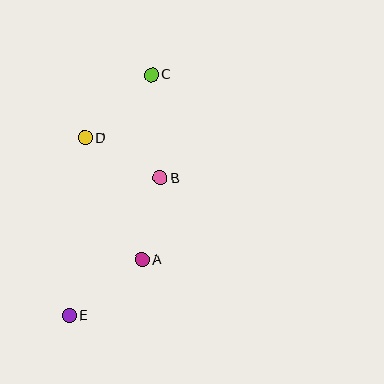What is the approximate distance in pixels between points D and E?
The distance between D and E is approximately 179 pixels.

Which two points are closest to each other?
Points A and B are closest to each other.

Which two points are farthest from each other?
Points C and E are farthest from each other.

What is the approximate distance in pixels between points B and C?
The distance between B and C is approximately 104 pixels.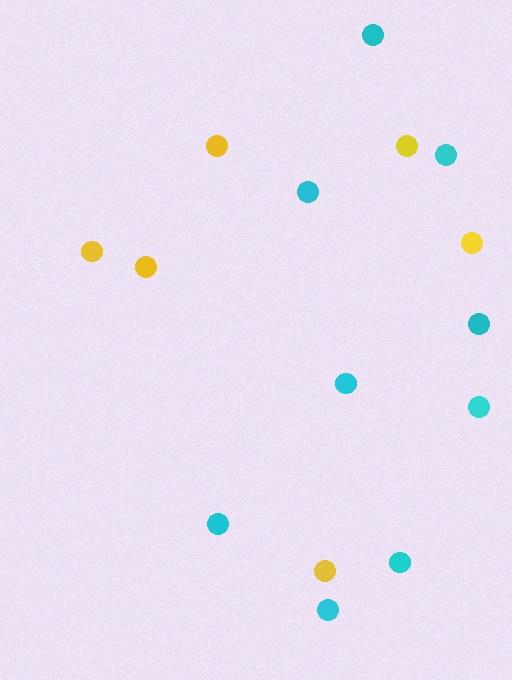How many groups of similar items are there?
There are 2 groups: one group of cyan circles (9) and one group of yellow circles (6).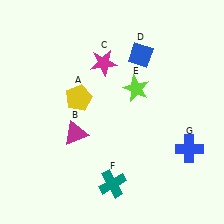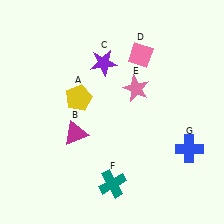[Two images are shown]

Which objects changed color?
C changed from magenta to purple. D changed from blue to pink. E changed from lime to pink.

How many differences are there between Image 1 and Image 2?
There are 3 differences between the two images.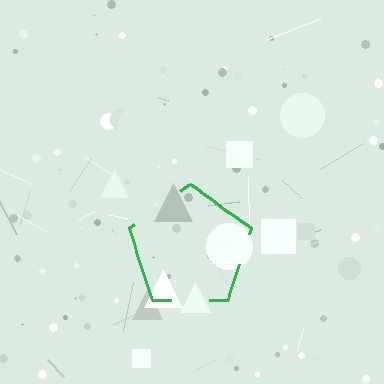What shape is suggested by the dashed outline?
The dashed outline suggests a pentagon.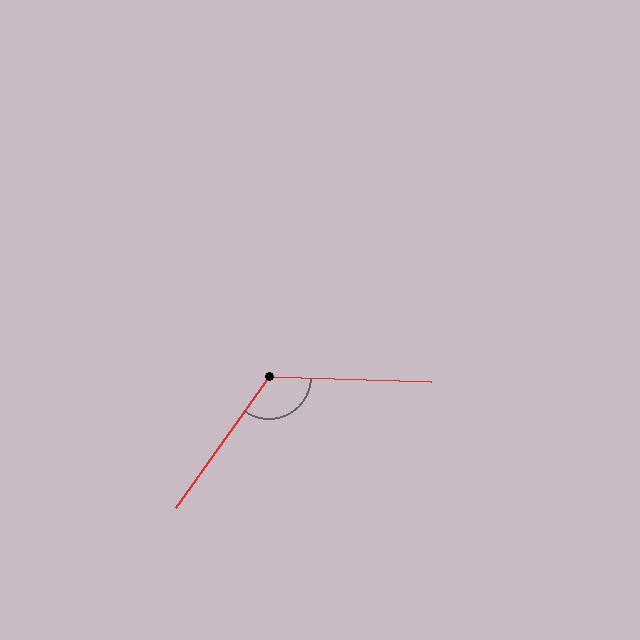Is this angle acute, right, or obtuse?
It is obtuse.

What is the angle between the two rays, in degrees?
Approximately 124 degrees.